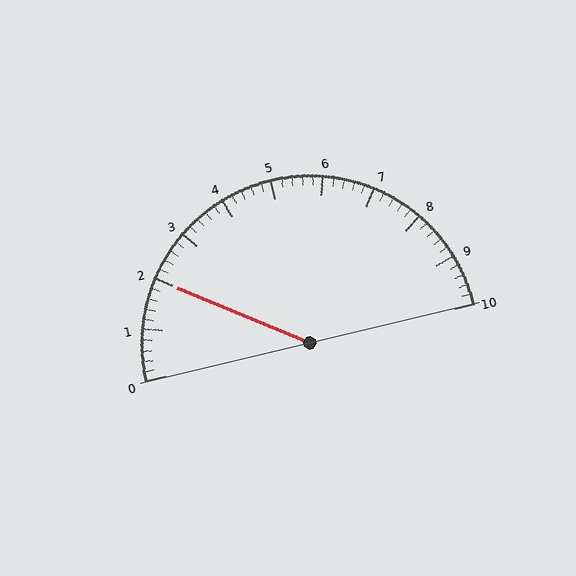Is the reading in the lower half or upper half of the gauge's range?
The reading is in the lower half of the range (0 to 10).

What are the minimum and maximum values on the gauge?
The gauge ranges from 0 to 10.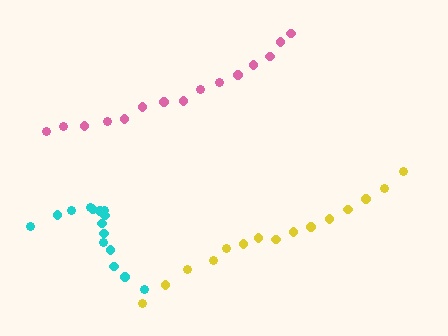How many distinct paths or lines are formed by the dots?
There are 3 distinct paths.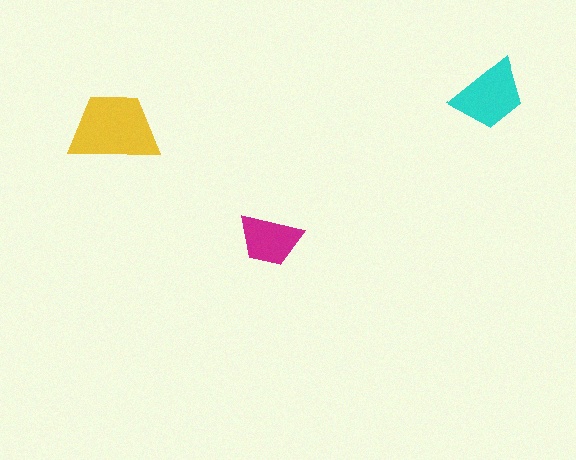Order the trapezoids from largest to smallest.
the yellow one, the cyan one, the magenta one.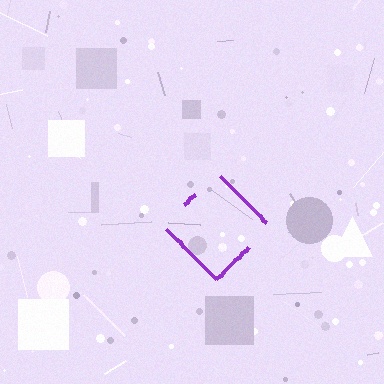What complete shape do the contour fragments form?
The contour fragments form a diamond.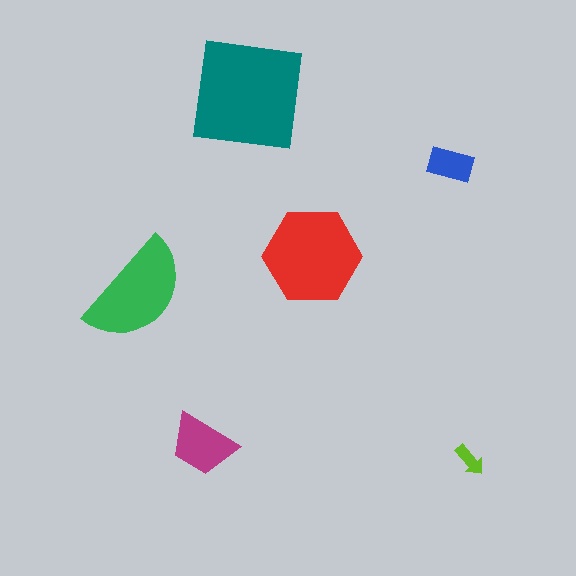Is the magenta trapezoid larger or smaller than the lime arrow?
Larger.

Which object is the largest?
The teal square.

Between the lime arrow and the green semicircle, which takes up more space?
The green semicircle.